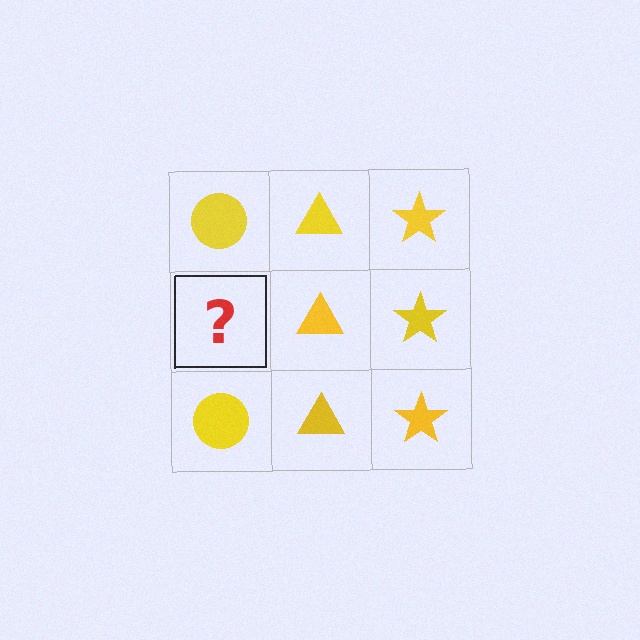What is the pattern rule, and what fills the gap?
The rule is that each column has a consistent shape. The gap should be filled with a yellow circle.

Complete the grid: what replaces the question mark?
The question mark should be replaced with a yellow circle.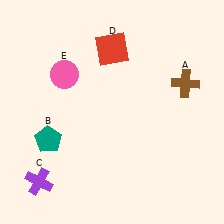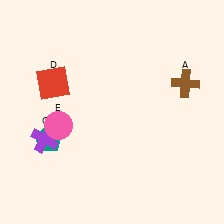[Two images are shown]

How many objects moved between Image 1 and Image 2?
3 objects moved between the two images.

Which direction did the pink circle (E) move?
The pink circle (E) moved down.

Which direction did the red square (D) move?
The red square (D) moved left.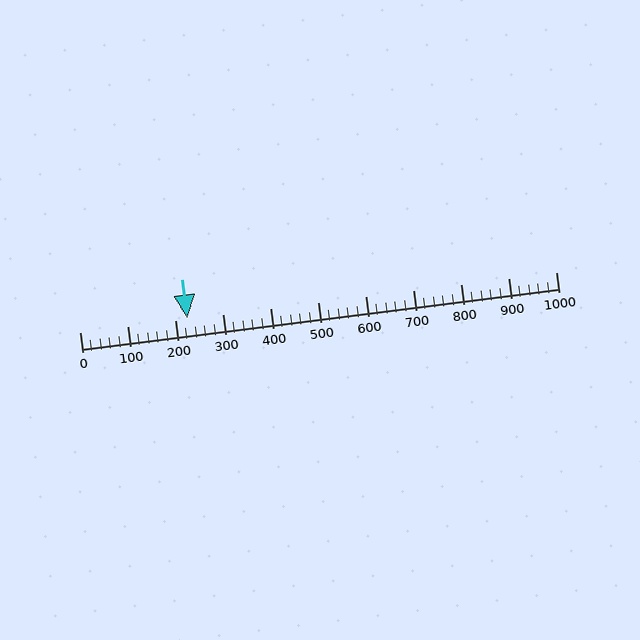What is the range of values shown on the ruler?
The ruler shows values from 0 to 1000.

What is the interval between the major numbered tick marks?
The major tick marks are spaced 100 units apart.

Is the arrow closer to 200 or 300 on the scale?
The arrow is closer to 200.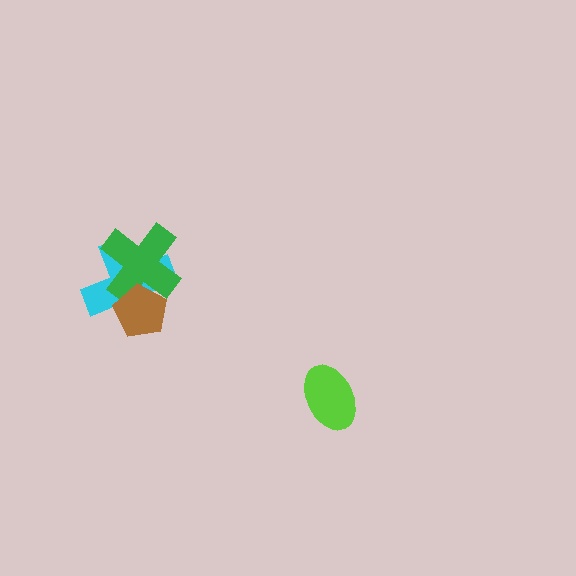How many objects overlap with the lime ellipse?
0 objects overlap with the lime ellipse.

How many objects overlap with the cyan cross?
2 objects overlap with the cyan cross.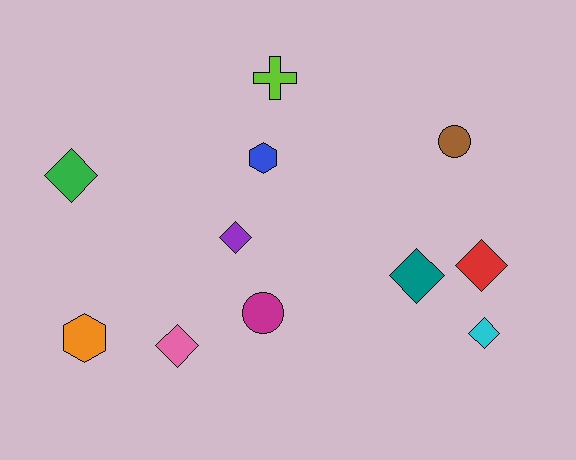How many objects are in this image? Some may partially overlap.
There are 11 objects.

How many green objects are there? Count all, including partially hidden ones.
There is 1 green object.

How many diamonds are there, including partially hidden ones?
There are 6 diamonds.